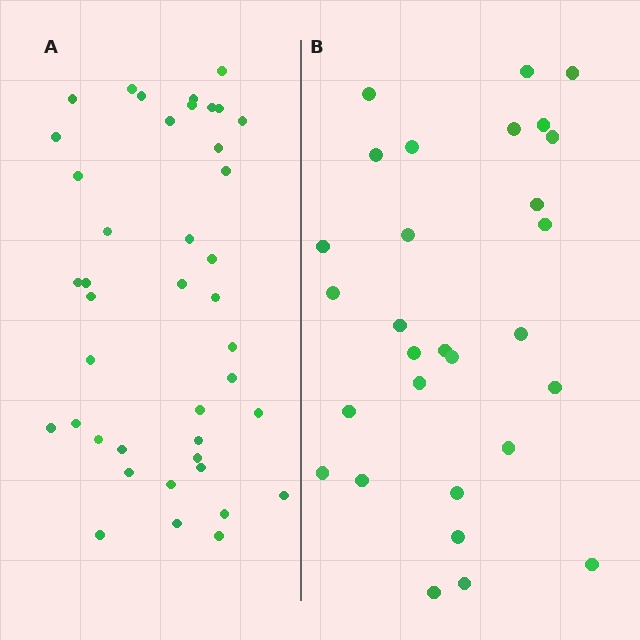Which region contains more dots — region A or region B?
Region A (the left region) has more dots.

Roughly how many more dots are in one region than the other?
Region A has roughly 12 or so more dots than region B.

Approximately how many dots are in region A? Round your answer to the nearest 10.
About 40 dots. (The exact count is 41, which rounds to 40.)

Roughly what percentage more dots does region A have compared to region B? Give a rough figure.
About 40% more.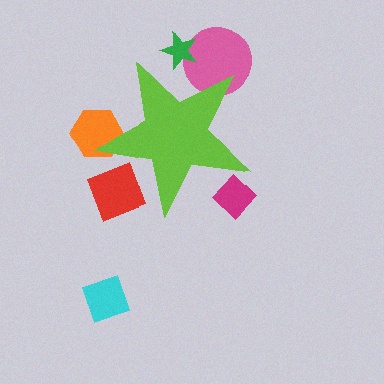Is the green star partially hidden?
Yes, the green star is partially hidden behind the lime star.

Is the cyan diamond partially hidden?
No, the cyan diamond is fully visible.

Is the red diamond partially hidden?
Yes, the red diamond is partially hidden behind the lime star.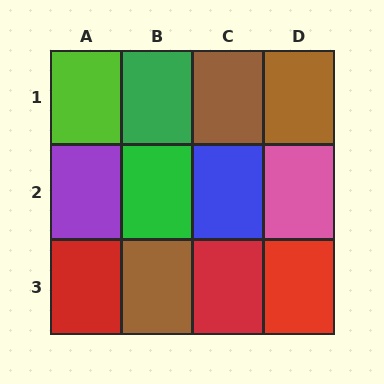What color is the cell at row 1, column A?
Lime.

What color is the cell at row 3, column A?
Red.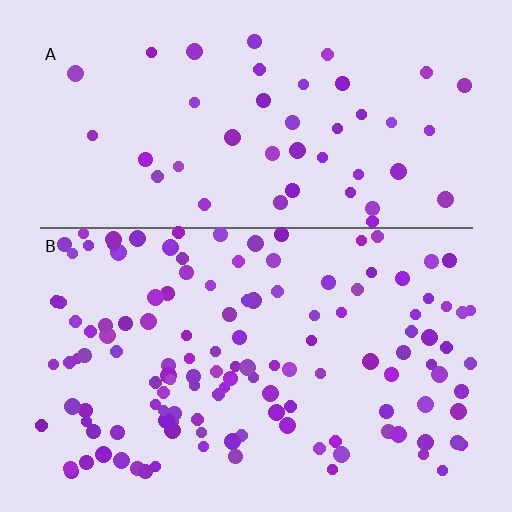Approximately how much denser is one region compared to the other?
Approximately 2.9× — region B over region A.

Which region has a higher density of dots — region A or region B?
B (the bottom).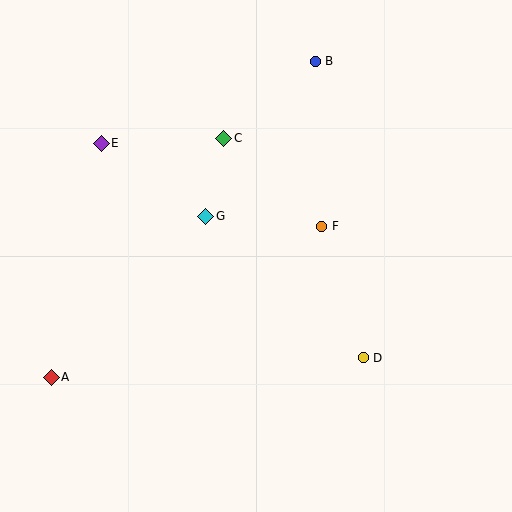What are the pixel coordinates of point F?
Point F is at (322, 226).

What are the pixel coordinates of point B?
Point B is at (315, 61).